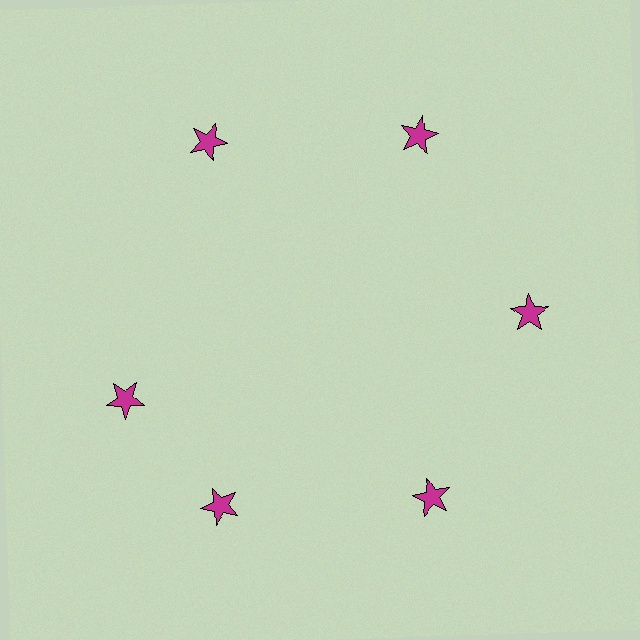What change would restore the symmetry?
The symmetry would be restored by rotating it back into even spacing with its neighbors so that all 6 stars sit at equal angles and equal distance from the center.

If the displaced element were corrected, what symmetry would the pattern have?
It would have 6-fold rotational symmetry — the pattern would map onto itself every 60 degrees.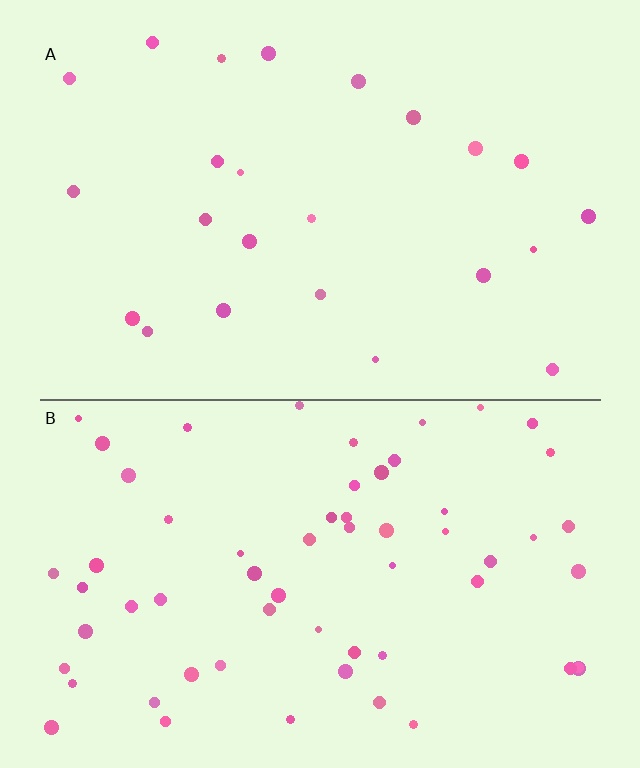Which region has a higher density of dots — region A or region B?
B (the bottom).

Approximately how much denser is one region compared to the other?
Approximately 2.6× — region B over region A.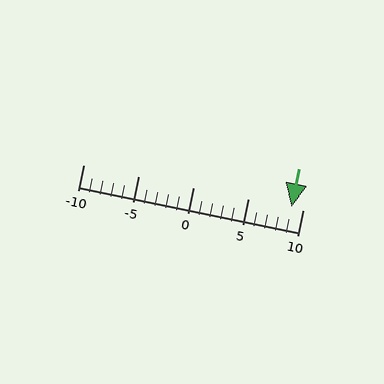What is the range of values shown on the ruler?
The ruler shows values from -10 to 10.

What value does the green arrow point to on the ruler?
The green arrow points to approximately 9.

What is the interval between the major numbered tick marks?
The major tick marks are spaced 5 units apart.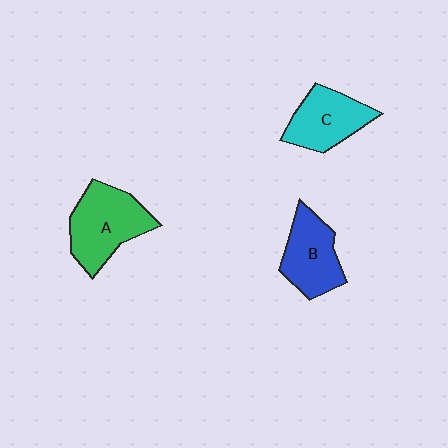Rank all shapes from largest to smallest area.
From largest to smallest: A (green), B (blue), C (cyan).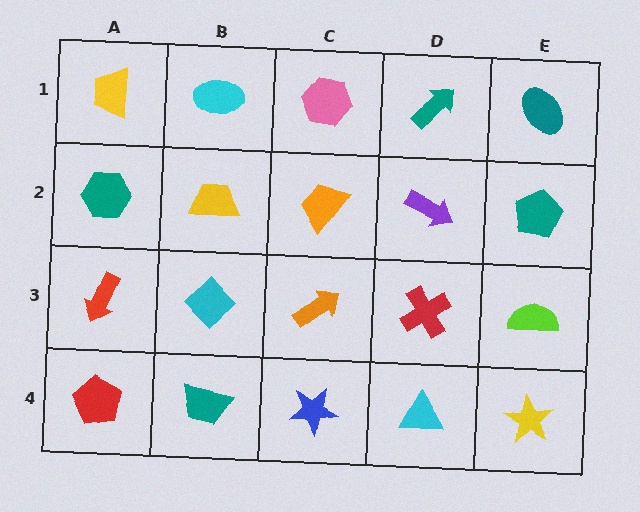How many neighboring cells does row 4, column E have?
2.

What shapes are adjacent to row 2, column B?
A cyan ellipse (row 1, column B), a cyan diamond (row 3, column B), a teal hexagon (row 2, column A), an orange trapezoid (row 2, column C).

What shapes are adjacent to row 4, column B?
A cyan diamond (row 3, column B), a red pentagon (row 4, column A), a blue star (row 4, column C).